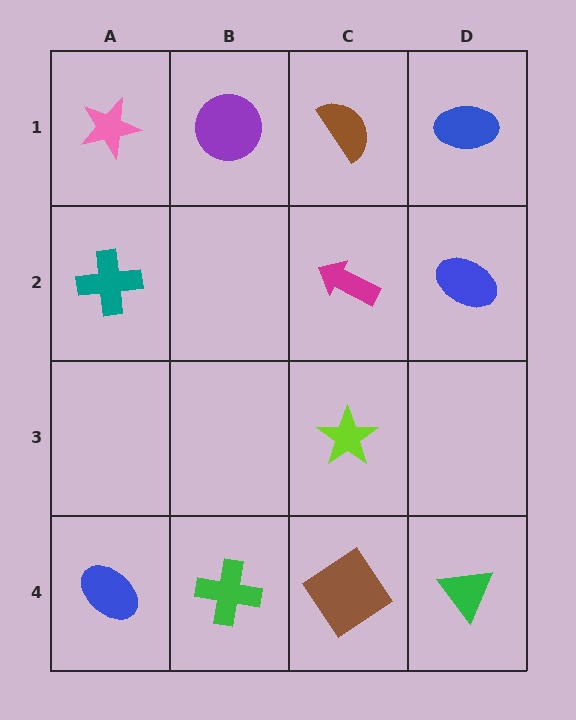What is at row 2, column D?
A blue ellipse.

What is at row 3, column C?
A lime star.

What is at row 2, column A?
A teal cross.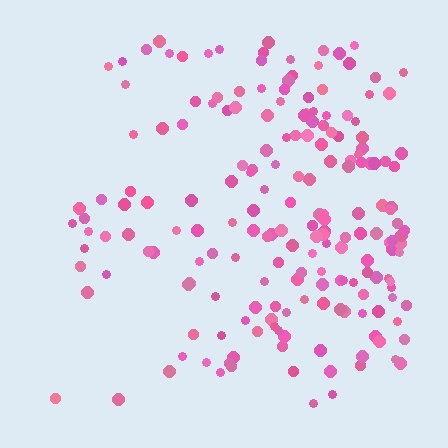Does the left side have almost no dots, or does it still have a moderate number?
Still a moderate number, just noticeably fewer than the right.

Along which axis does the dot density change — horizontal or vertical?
Horizontal.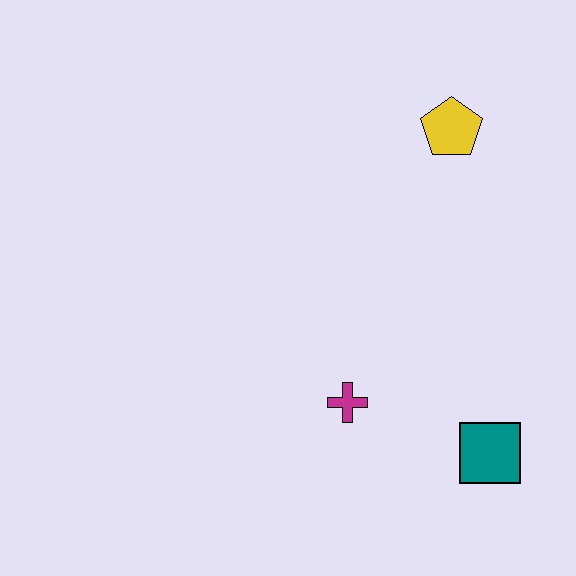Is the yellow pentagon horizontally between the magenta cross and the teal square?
Yes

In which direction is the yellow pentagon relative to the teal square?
The yellow pentagon is above the teal square.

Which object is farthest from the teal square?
The yellow pentagon is farthest from the teal square.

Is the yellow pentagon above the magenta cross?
Yes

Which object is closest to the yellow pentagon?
The magenta cross is closest to the yellow pentagon.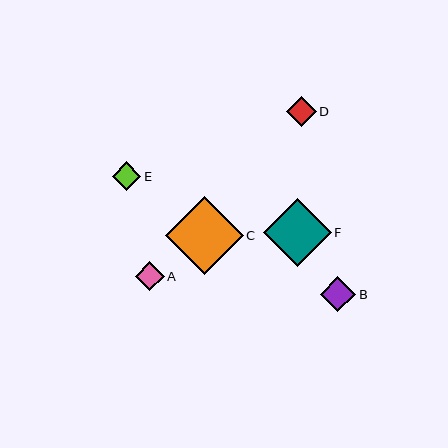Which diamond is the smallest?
Diamond E is the smallest with a size of approximately 28 pixels.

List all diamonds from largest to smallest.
From largest to smallest: C, F, B, D, A, E.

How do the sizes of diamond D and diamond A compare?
Diamond D and diamond A are approximately the same size.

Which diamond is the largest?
Diamond C is the largest with a size of approximately 78 pixels.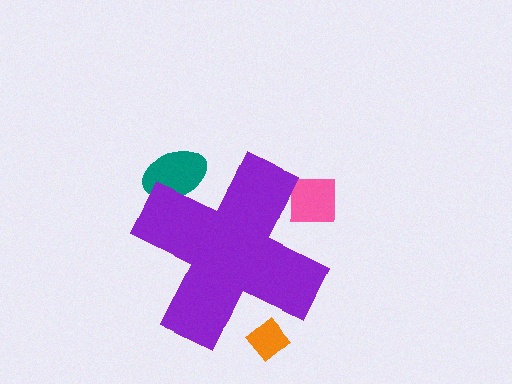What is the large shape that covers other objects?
A purple cross.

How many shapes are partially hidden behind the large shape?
3 shapes are partially hidden.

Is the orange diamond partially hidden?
Yes, the orange diamond is partially hidden behind the purple cross.